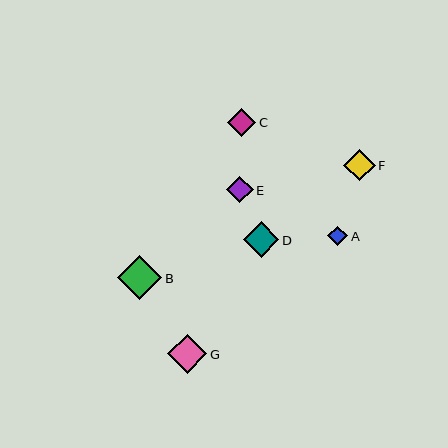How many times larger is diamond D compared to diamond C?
Diamond D is approximately 1.3 times the size of diamond C.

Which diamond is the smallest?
Diamond A is the smallest with a size of approximately 20 pixels.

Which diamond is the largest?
Diamond B is the largest with a size of approximately 44 pixels.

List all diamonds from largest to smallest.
From largest to smallest: B, G, D, F, C, E, A.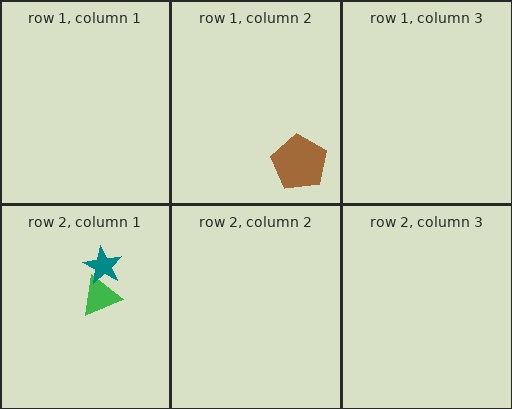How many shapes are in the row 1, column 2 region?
1.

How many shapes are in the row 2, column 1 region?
2.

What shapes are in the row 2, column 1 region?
The green triangle, the teal star.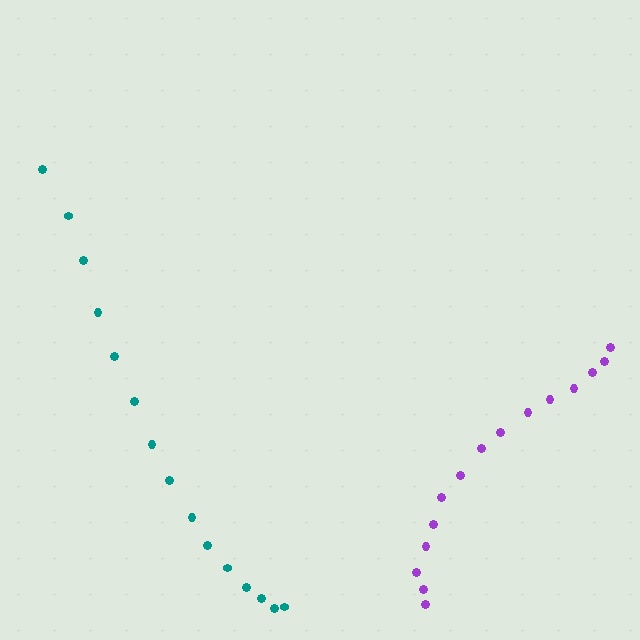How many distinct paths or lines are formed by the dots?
There are 2 distinct paths.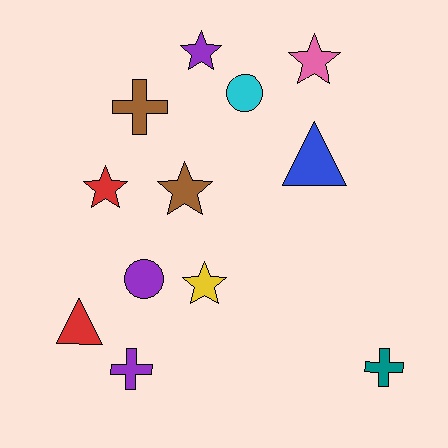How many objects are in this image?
There are 12 objects.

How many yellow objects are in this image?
There is 1 yellow object.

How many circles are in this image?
There are 2 circles.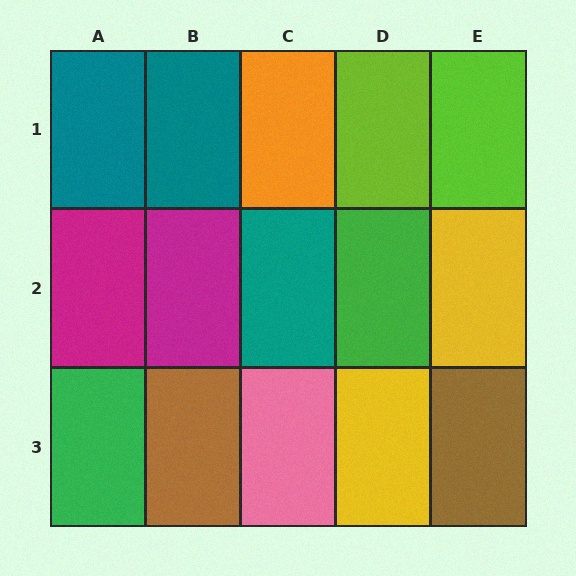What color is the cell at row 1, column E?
Lime.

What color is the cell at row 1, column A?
Teal.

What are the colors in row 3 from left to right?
Green, brown, pink, yellow, brown.